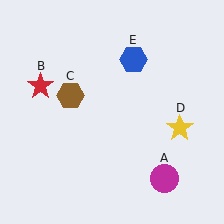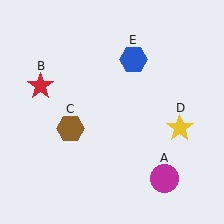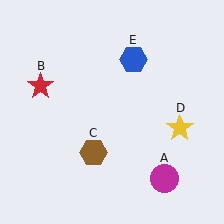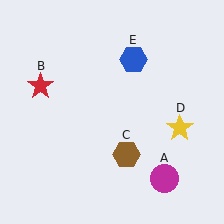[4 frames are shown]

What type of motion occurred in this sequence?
The brown hexagon (object C) rotated counterclockwise around the center of the scene.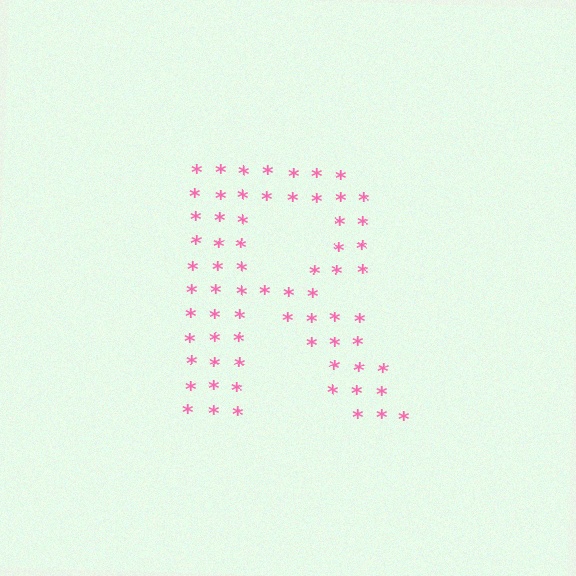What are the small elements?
The small elements are asterisks.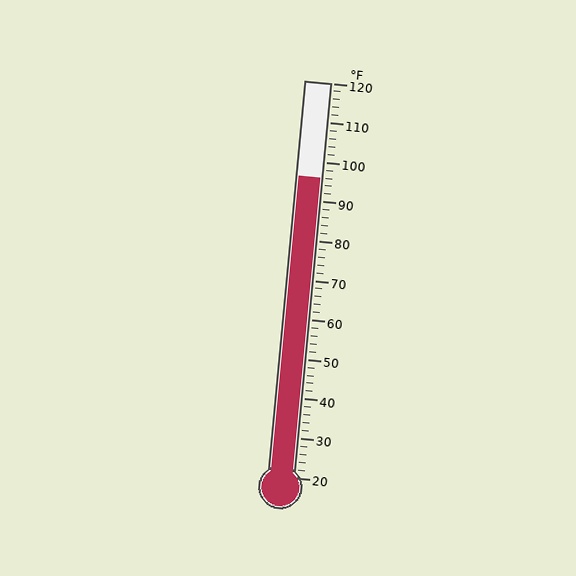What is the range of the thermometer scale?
The thermometer scale ranges from 20°F to 120°F.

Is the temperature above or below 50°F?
The temperature is above 50°F.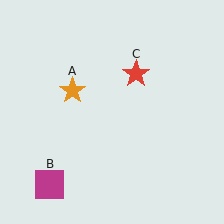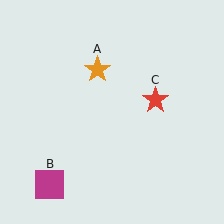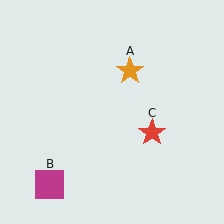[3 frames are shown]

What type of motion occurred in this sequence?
The orange star (object A), red star (object C) rotated clockwise around the center of the scene.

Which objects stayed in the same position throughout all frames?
Magenta square (object B) remained stationary.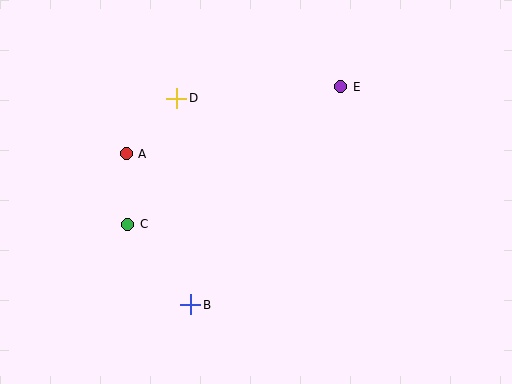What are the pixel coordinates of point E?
Point E is at (341, 87).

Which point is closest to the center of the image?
Point D at (177, 98) is closest to the center.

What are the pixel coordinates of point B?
Point B is at (191, 305).